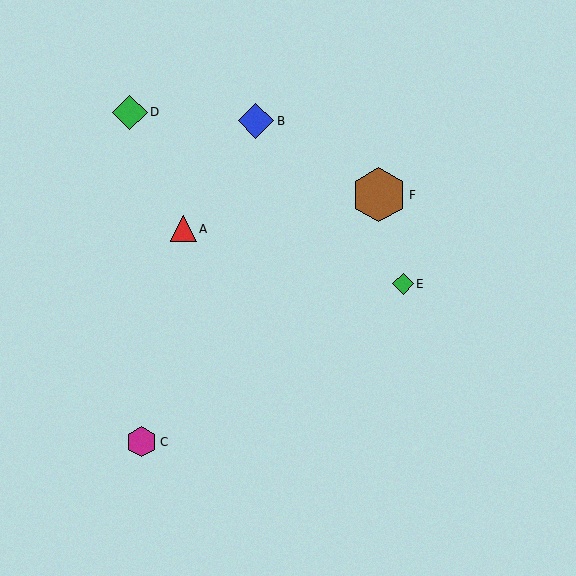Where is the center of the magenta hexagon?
The center of the magenta hexagon is at (142, 442).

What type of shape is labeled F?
Shape F is a brown hexagon.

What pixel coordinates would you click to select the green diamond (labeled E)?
Click at (403, 284) to select the green diamond E.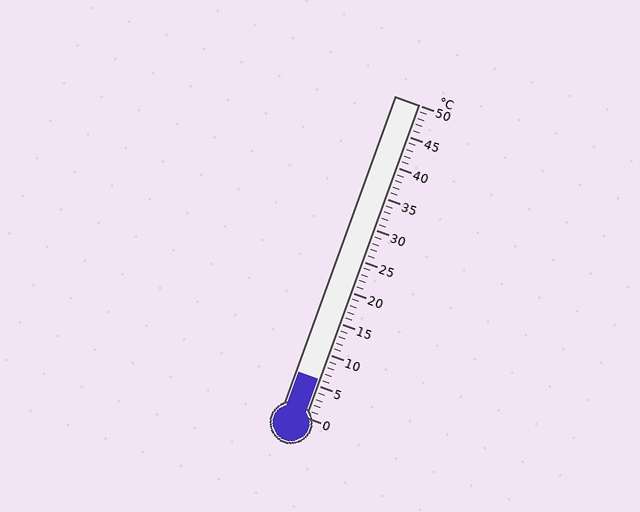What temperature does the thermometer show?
The thermometer shows approximately 6°C.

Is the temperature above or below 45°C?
The temperature is below 45°C.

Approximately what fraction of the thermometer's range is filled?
The thermometer is filled to approximately 10% of its range.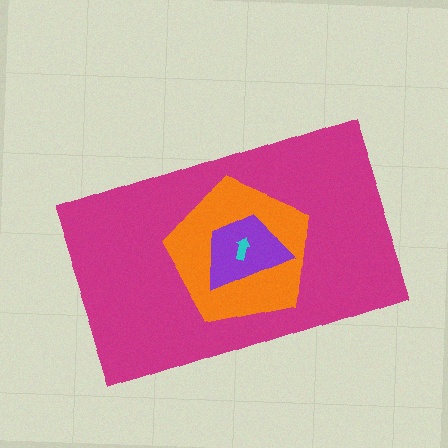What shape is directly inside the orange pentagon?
The purple trapezoid.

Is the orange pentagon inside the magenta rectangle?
Yes.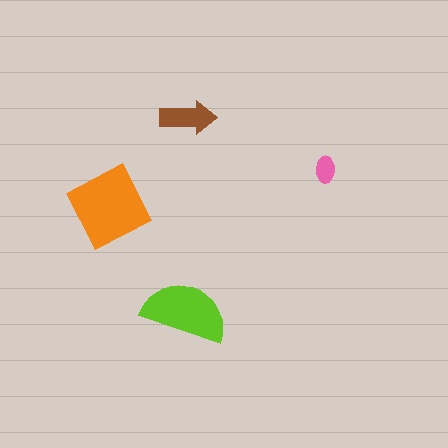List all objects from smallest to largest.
The pink ellipse, the brown arrow, the lime semicircle, the orange diamond.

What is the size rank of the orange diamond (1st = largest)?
1st.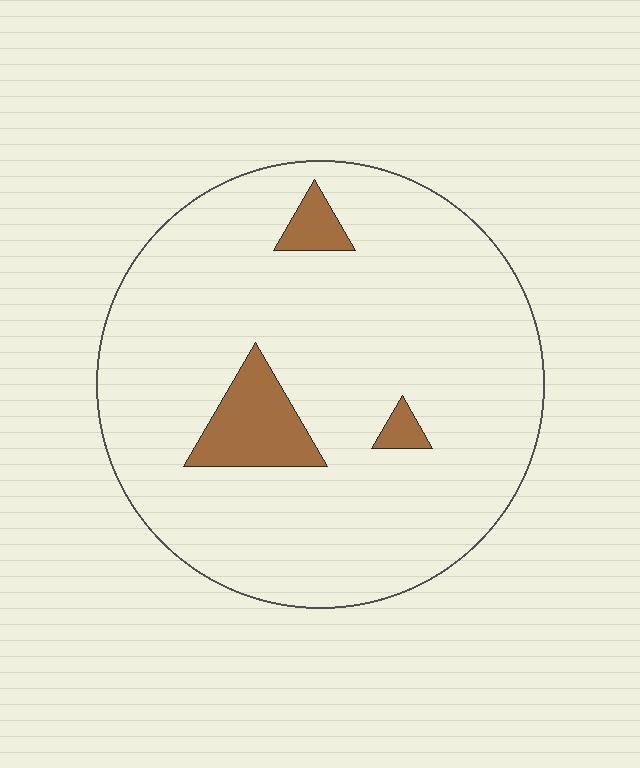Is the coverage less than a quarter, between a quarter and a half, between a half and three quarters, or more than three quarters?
Less than a quarter.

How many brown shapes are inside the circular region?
3.